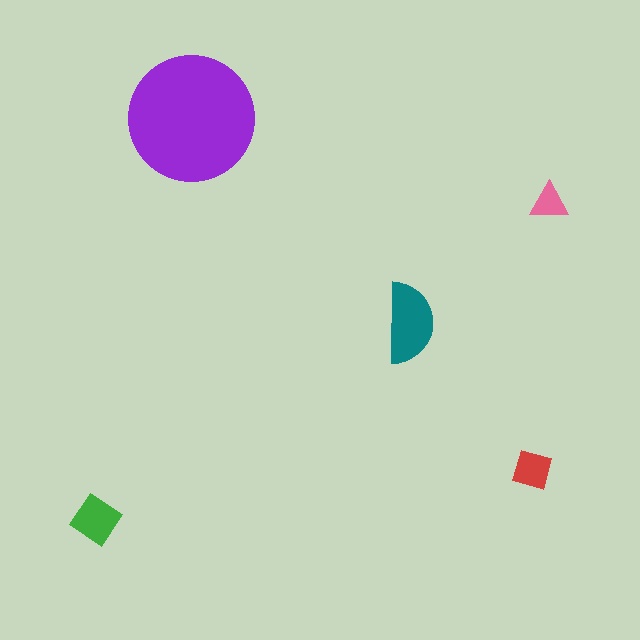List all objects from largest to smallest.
The purple circle, the teal semicircle, the green diamond, the red diamond, the pink triangle.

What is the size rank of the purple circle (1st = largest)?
1st.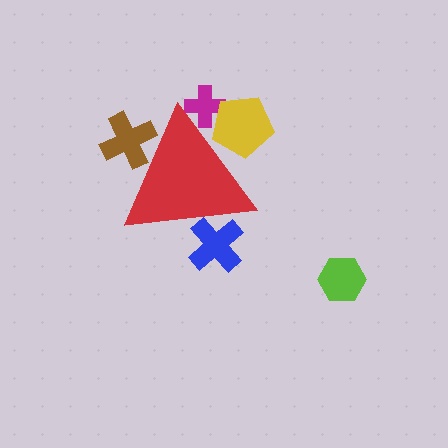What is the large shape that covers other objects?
A red triangle.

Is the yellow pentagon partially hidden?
Yes, the yellow pentagon is partially hidden behind the red triangle.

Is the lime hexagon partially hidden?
No, the lime hexagon is fully visible.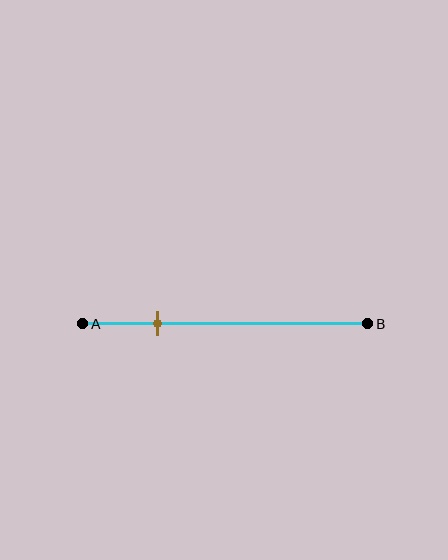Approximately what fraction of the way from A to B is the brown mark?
The brown mark is approximately 25% of the way from A to B.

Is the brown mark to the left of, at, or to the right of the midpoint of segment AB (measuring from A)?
The brown mark is to the left of the midpoint of segment AB.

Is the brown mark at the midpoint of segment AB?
No, the mark is at about 25% from A, not at the 50% midpoint.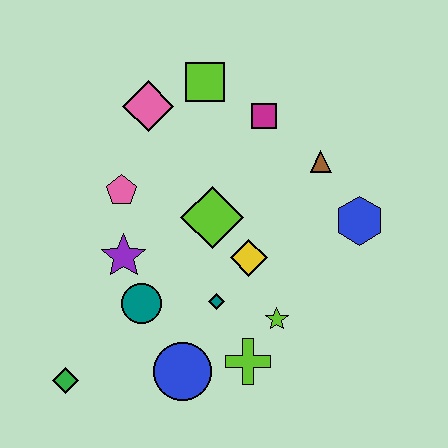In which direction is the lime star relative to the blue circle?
The lime star is to the right of the blue circle.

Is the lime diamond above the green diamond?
Yes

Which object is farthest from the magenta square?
The green diamond is farthest from the magenta square.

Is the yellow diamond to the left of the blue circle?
No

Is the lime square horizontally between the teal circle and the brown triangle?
Yes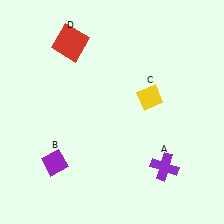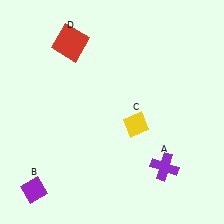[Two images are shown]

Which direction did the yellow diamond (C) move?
The yellow diamond (C) moved down.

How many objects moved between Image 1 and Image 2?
2 objects moved between the two images.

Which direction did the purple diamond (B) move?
The purple diamond (B) moved down.